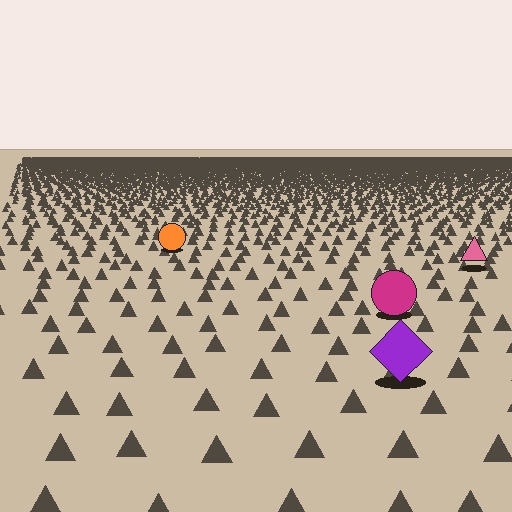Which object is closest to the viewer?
The purple diamond is closest. The texture marks near it are larger and more spread out.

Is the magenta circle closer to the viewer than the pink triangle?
Yes. The magenta circle is closer — you can tell from the texture gradient: the ground texture is coarser near it.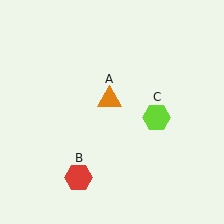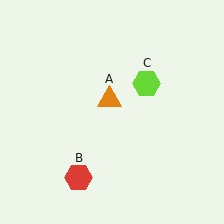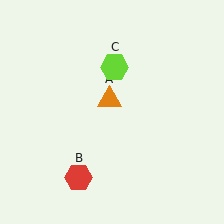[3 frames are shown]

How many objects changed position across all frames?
1 object changed position: lime hexagon (object C).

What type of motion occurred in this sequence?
The lime hexagon (object C) rotated counterclockwise around the center of the scene.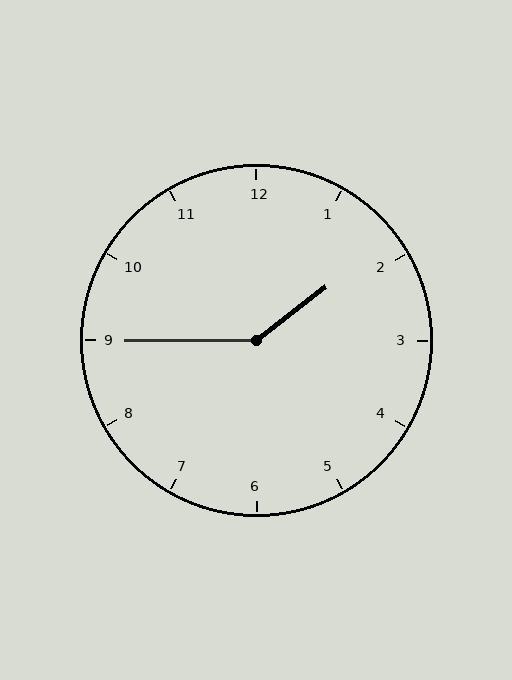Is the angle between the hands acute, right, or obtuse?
It is obtuse.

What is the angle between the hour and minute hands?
Approximately 142 degrees.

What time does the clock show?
1:45.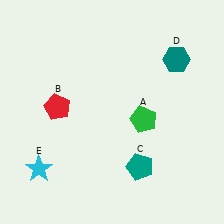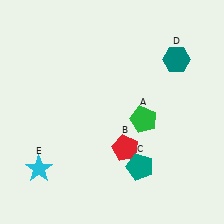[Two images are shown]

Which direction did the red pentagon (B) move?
The red pentagon (B) moved right.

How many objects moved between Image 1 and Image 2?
1 object moved between the two images.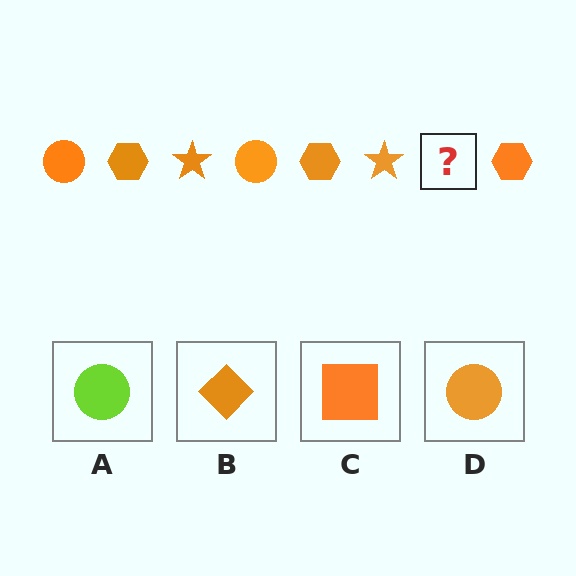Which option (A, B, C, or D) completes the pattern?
D.